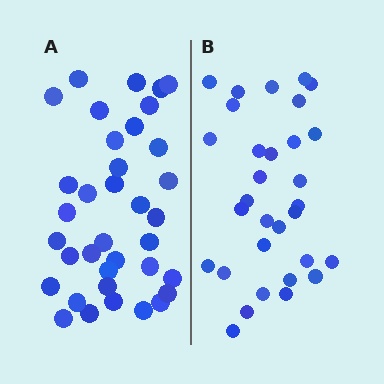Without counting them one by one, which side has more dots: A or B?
Region A (the left region) has more dots.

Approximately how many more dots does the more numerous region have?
Region A has about 5 more dots than region B.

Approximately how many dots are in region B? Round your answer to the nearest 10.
About 30 dots. (The exact count is 31, which rounds to 30.)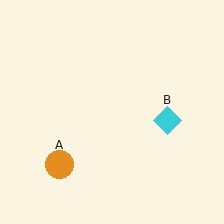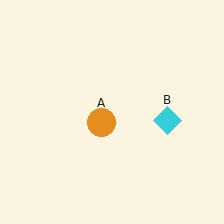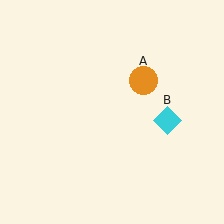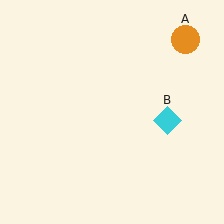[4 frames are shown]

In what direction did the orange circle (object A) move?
The orange circle (object A) moved up and to the right.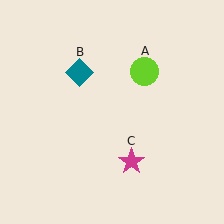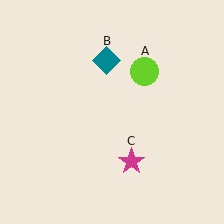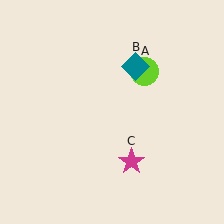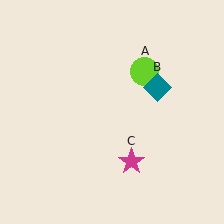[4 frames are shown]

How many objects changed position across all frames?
1 object changed position: teal diamond (object B).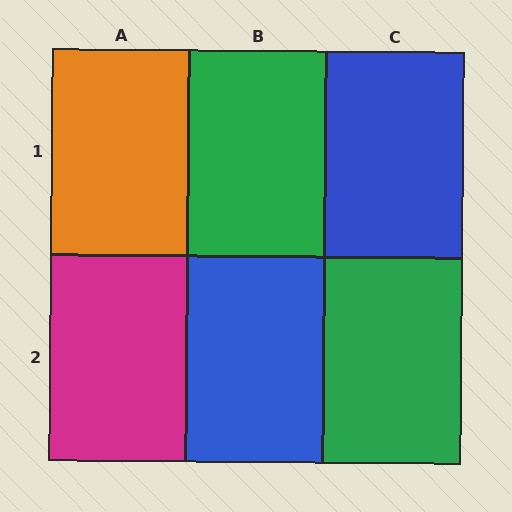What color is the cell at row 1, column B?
Green.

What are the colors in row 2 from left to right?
Magenta, blue, green.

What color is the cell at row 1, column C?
Blue.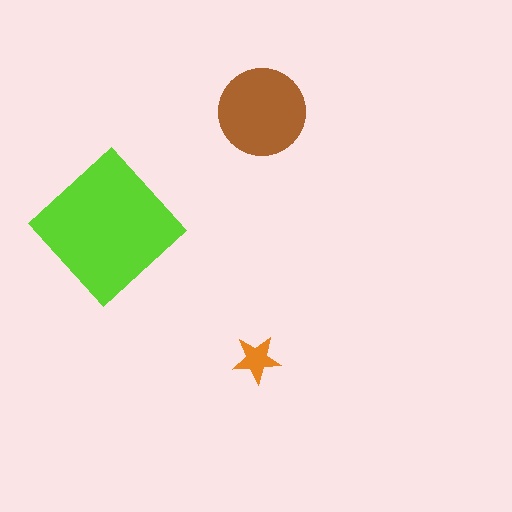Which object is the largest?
The lime diamond.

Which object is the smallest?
The orange star.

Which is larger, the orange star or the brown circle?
The brown circle.